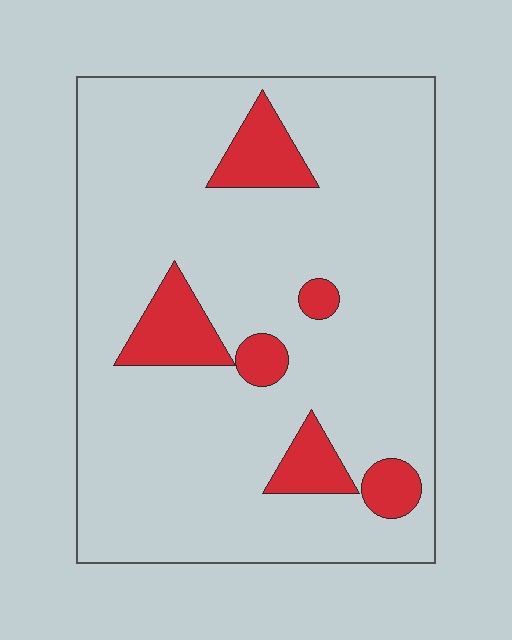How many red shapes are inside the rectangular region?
6.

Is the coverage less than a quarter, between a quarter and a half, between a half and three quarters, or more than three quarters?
Less than a quarter.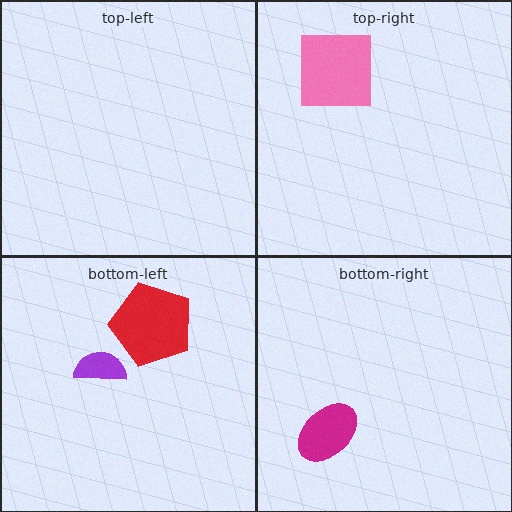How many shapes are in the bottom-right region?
1.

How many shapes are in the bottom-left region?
2.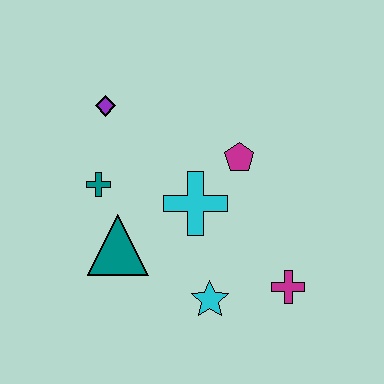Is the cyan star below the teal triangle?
Yes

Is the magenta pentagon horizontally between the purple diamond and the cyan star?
No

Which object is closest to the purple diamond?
The teal cross is closest to the purple diamond.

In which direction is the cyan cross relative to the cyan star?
The cyan cross is above the cyan star.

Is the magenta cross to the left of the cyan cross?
No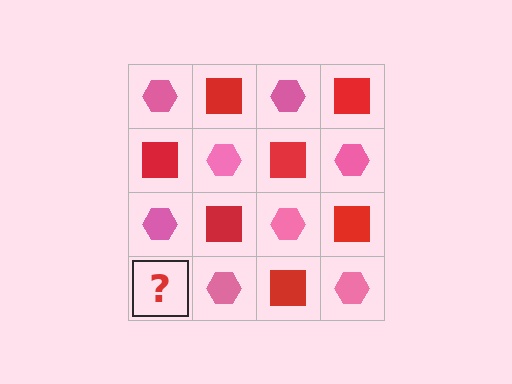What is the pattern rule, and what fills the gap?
The rule is that it alternates pink hexagon and red square in a checkerboard pattern. The gap should be filled with a red square.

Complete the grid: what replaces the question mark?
The question mark should be replaced with a red square.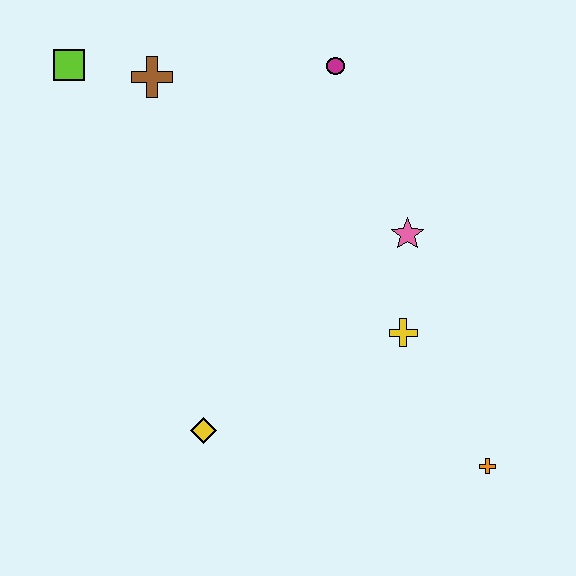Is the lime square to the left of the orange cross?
Yes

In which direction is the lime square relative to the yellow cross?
The lime square is to the left of the yellow cross.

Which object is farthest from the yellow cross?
The lime square is farthest from the yellow cross.